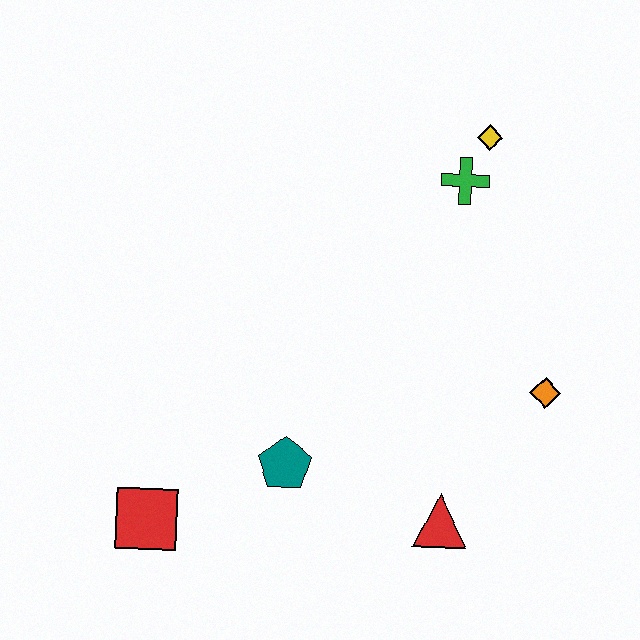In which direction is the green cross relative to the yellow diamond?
The green cross is below the yellow diamond.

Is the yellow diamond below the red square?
No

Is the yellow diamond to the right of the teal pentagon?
Yes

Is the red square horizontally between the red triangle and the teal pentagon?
No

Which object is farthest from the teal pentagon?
The yellow diamond is farthest from the teal pentagon.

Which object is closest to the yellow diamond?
The green cross is closest to the yellow diamond.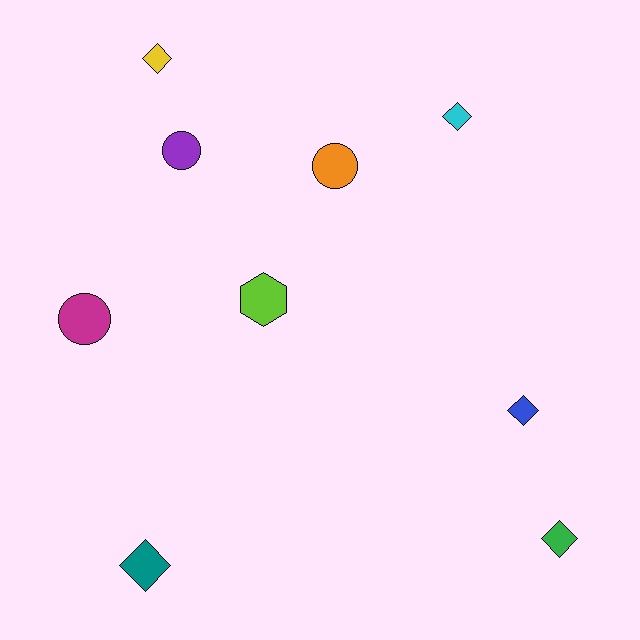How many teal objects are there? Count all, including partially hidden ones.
There is 1 teal object.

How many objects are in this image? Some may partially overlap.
There are 9 objects.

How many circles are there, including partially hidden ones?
There are 3 circles.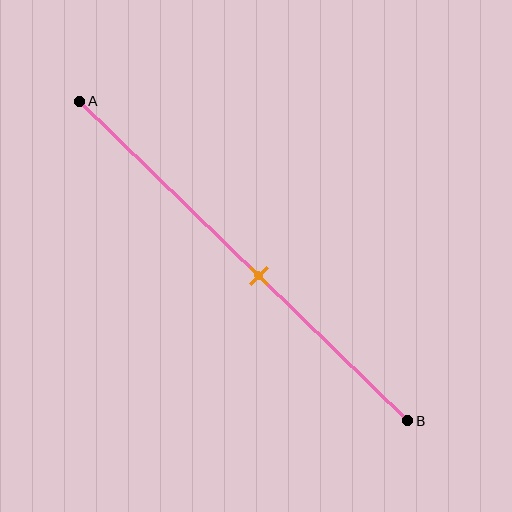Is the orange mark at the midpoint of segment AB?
No, the mark is at about 55% from A, not at the 50% midpoint.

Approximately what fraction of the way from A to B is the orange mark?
The orange mark is approximately 55% of the way from A to B.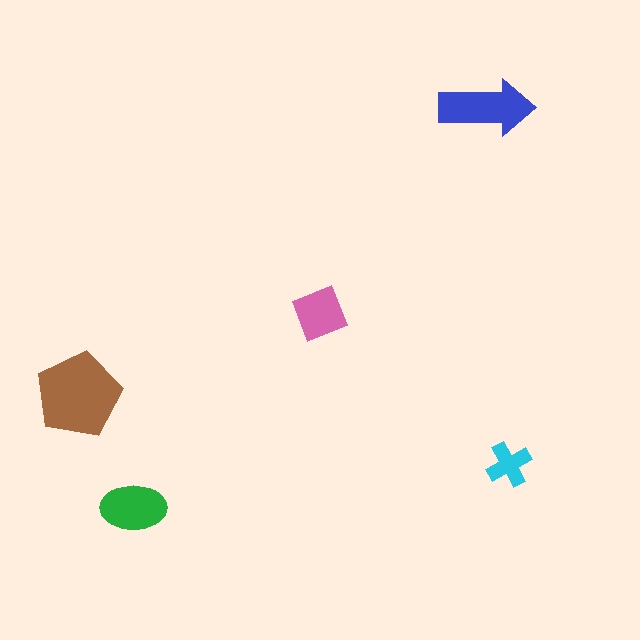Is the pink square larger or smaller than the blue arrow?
Smaller.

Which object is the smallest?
The cyan cross.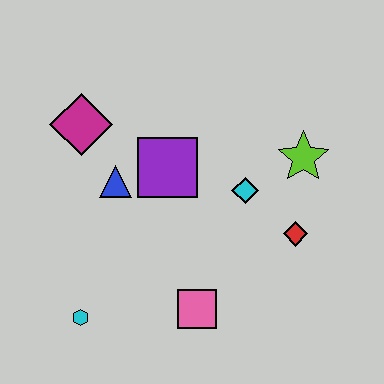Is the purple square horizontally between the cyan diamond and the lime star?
No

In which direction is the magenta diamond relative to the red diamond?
The magenta diamond is to the left of the red diamond.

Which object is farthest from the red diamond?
The magenta diamond is farthest from the red diamond.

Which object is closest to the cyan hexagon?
The pink square is closest to the cyan hexagon.